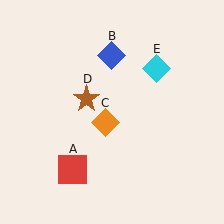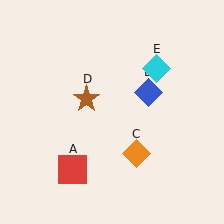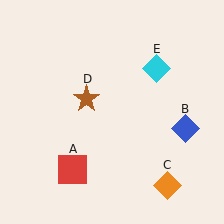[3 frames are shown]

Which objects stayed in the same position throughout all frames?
Red square (object A) and brown star (object D) and cyan diamond (object E) remained stationary.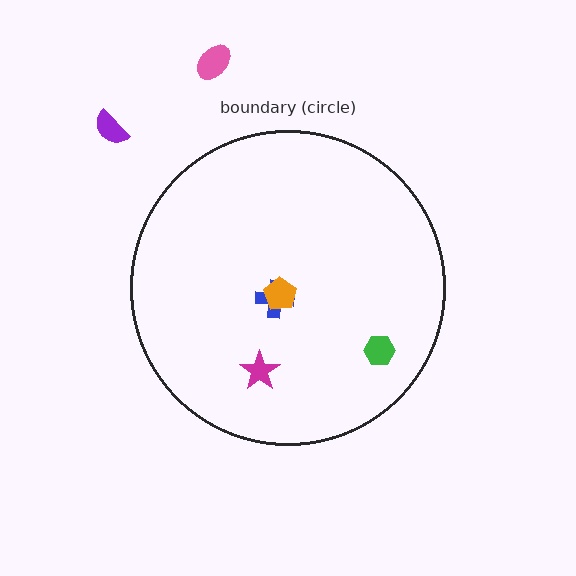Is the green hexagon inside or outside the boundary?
Inside.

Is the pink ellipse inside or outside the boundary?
Outside.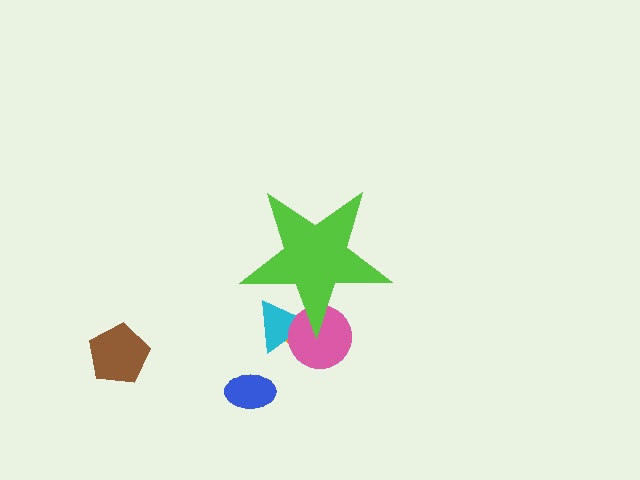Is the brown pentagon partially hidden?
No, the brown pentagon is fully visible.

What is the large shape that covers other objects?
A lime star.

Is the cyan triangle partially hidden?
Yes, the cyan triangle is partially hidden behind the lime star.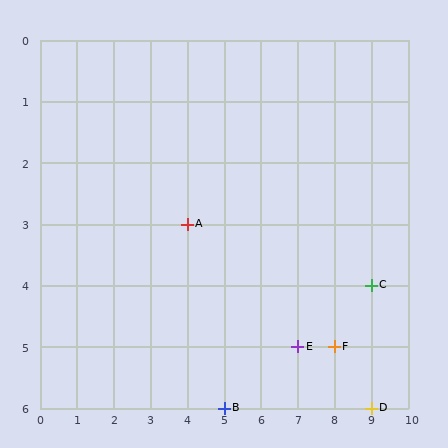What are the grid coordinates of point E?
Point E is at grid coordinates (7, 5).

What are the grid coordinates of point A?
Point A is at grid coordinates (4, 3).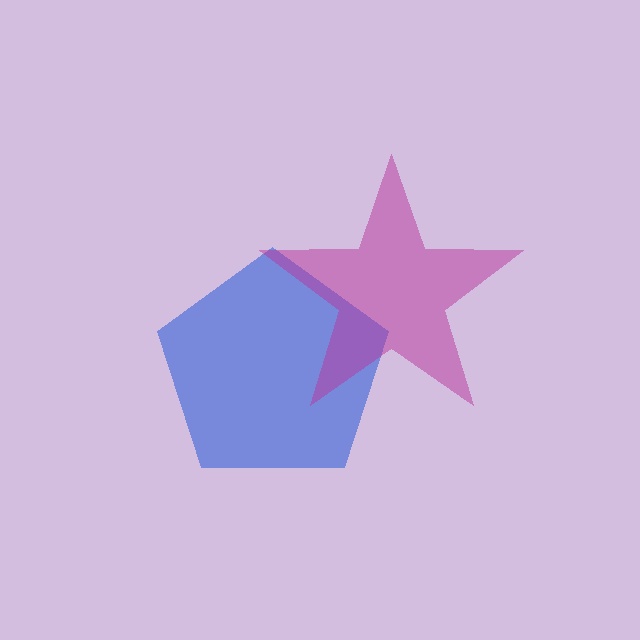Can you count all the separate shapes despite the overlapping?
Yes, there are 2 separate shapes.